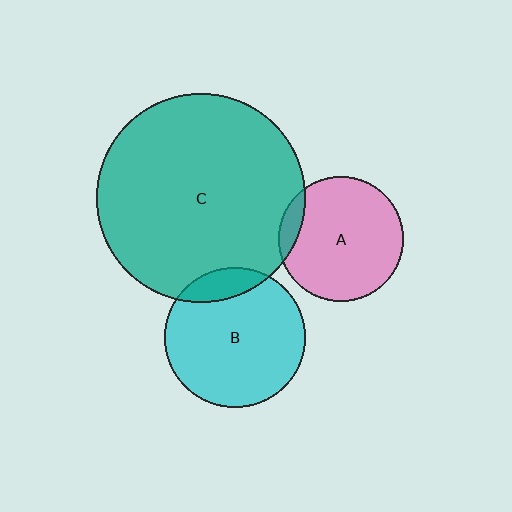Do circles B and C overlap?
Yes.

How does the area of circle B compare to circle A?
Approximately 1.3 times.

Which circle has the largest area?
Circle C (teal).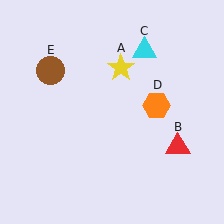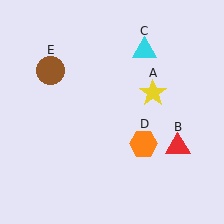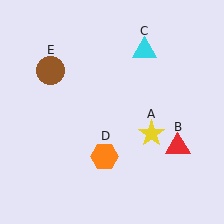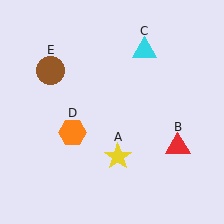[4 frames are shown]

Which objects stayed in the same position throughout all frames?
Red triangle (object B) and cyan triangle (object C) and brown circle (object E) remained stationary.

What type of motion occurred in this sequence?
The yellow star (object A), orange hexagon (object D) rotated clockwise around the center of the scene.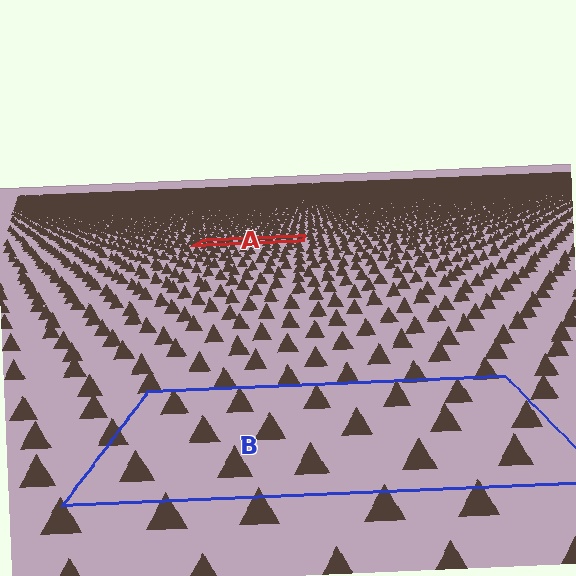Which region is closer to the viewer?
Region B is closer. The texture elements there are larger and more spread out.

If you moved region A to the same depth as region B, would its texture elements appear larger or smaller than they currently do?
They would appear larger. At a closer depth, the same texture elements are projected at a bigger on-screen size.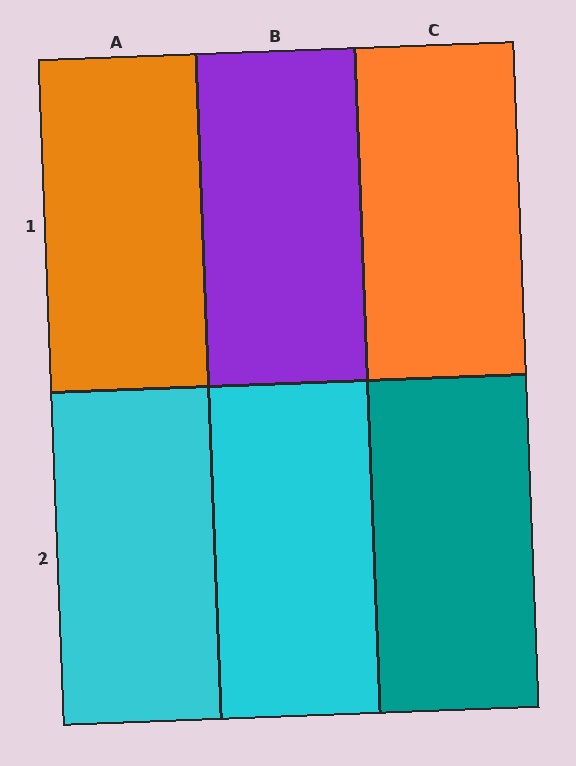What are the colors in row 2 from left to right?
Cyan, cyan, teal.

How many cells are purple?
1 cell is purple.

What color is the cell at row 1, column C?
Orange.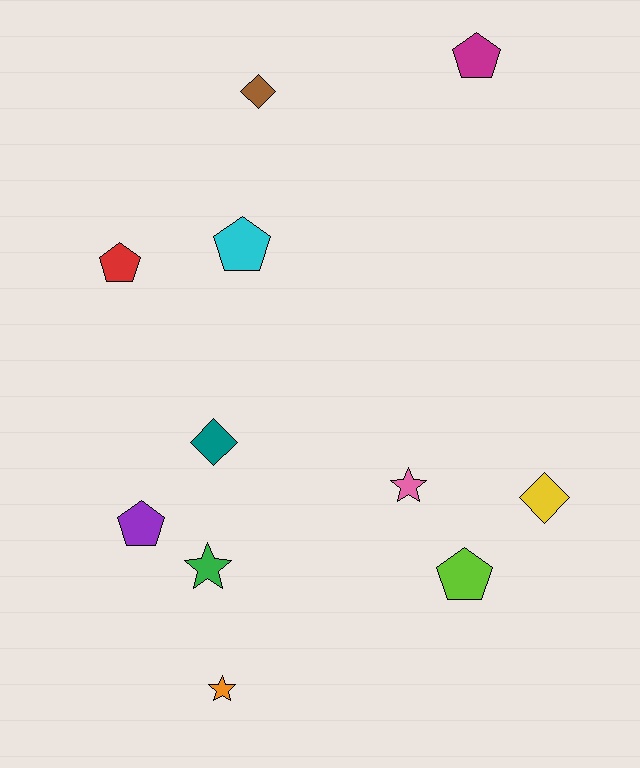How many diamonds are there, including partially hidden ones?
There are 3 diamonds.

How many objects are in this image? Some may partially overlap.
There are 11 objects.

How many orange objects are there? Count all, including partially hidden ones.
There is 1 orange object.